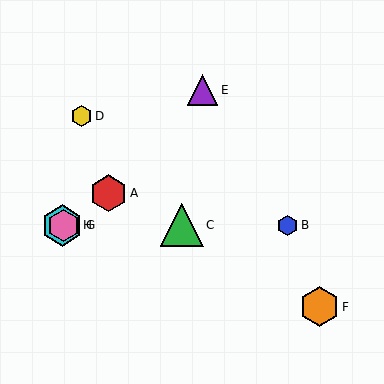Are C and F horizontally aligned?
No, C is at y≈225 and F is at y≈307.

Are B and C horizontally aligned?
Yes, both are at y≈225.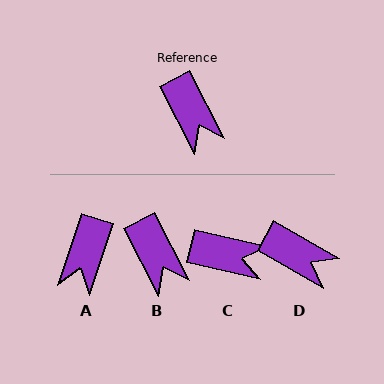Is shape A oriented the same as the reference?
No, it is off by about 46 degrees.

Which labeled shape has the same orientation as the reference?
B.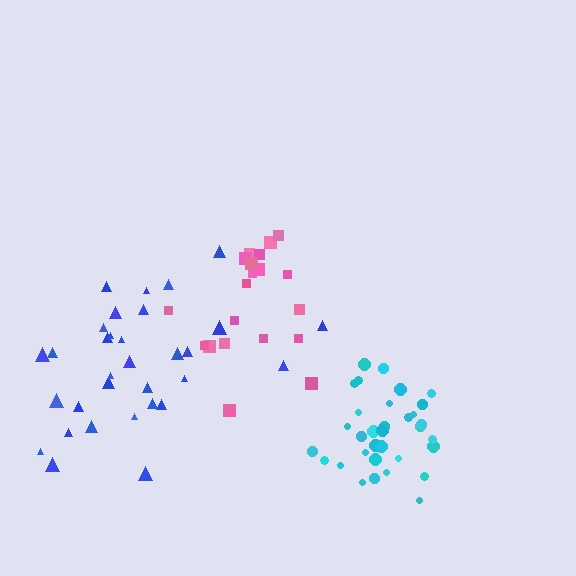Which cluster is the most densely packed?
Cyan.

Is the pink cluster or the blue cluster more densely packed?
Blue.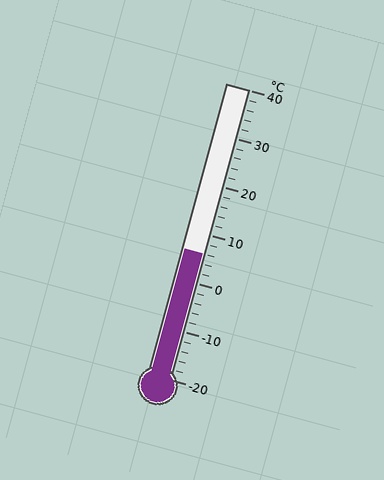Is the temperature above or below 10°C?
The temperature is below 10°C.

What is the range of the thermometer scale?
The thermometer scale ranges from -20°C to 40°C.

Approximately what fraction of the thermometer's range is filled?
The thermometer is filled to approximately 45% of its range.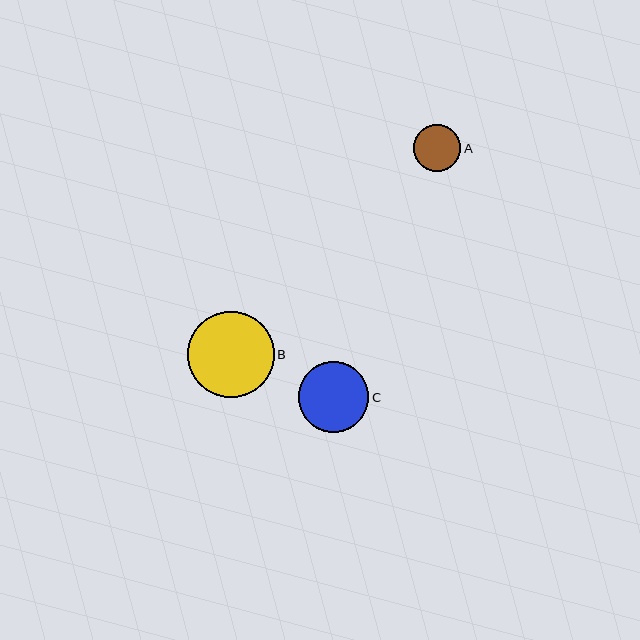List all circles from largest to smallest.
From largest to smallest: B, C, A.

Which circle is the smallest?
Circle A is the smallest with a size of approximately 47 pixels.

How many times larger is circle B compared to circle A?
Circle B is approximately 1.8 times the size of circle A.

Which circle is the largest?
Circle B is the largest with a size of approximately 86 pixels.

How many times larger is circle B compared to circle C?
Circle B is approximately 1.2 times the size of circle C.